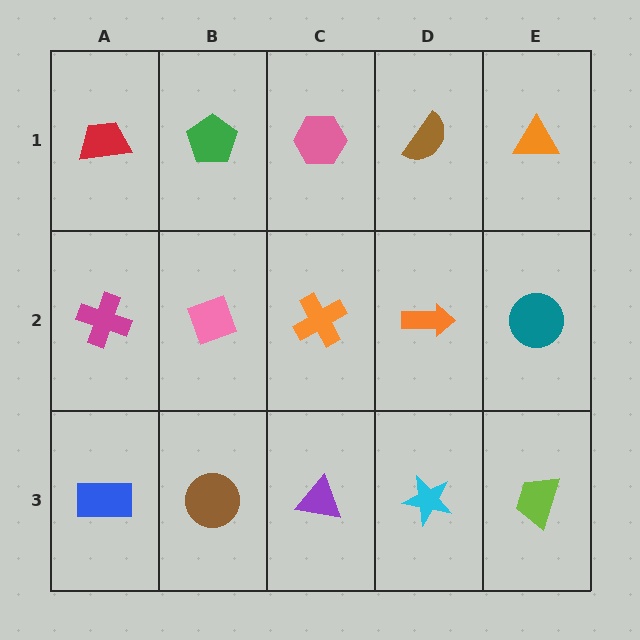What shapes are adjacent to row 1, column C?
An orange cross (row 2, column C), a green pentagon (row 1, column B), a brown semicircle (row 1, column D).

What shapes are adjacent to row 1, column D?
An orange arrow (row 2, column D), a pink hexagon (row 1, column C), an orange triangle (row 1, column E).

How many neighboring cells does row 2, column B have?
4.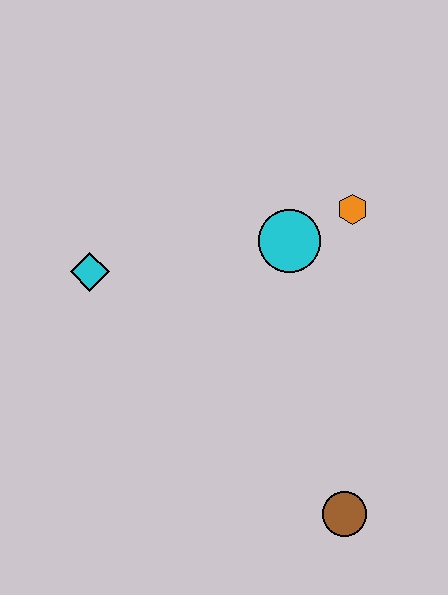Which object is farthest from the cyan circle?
The brown circle is farthest from the cyan circle.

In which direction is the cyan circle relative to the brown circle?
The cyan circle is above the brown circle.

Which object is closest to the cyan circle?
The orange hexagon is closest to the cyan circle.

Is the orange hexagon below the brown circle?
No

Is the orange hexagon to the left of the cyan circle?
No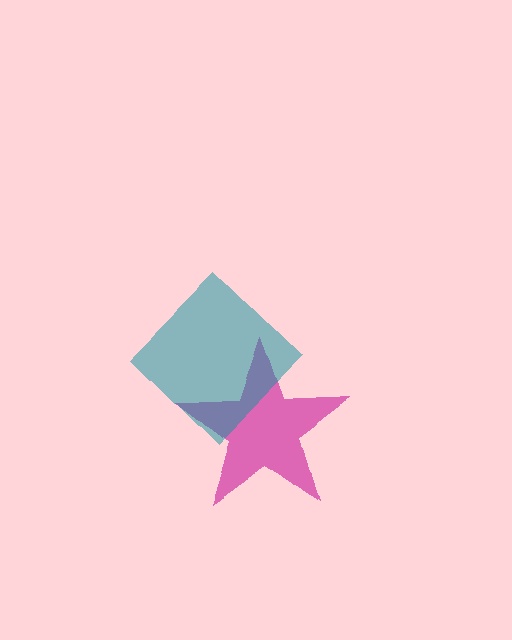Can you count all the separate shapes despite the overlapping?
Yes, there are 2 separate shapes.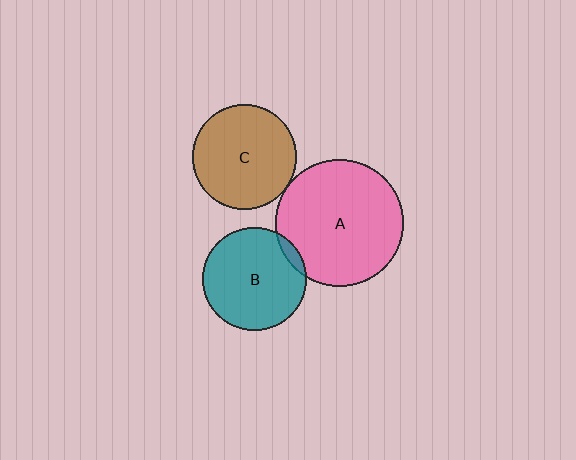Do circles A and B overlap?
Yes.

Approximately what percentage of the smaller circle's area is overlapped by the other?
Approximately 5%.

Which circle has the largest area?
Circle A (pink).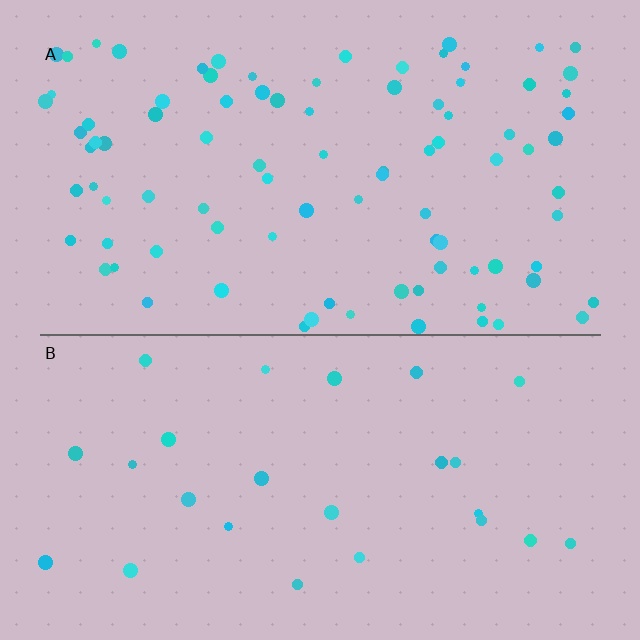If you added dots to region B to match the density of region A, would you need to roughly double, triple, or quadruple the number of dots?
Approximately quadruple.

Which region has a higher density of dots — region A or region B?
A (the top).